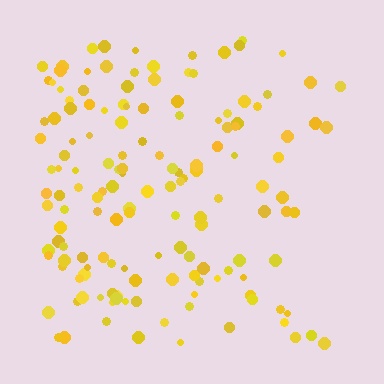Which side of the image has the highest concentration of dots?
The left.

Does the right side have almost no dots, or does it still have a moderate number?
Still a moderate number, just noticeably fewer than the left.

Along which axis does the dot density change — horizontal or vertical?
Horizontal.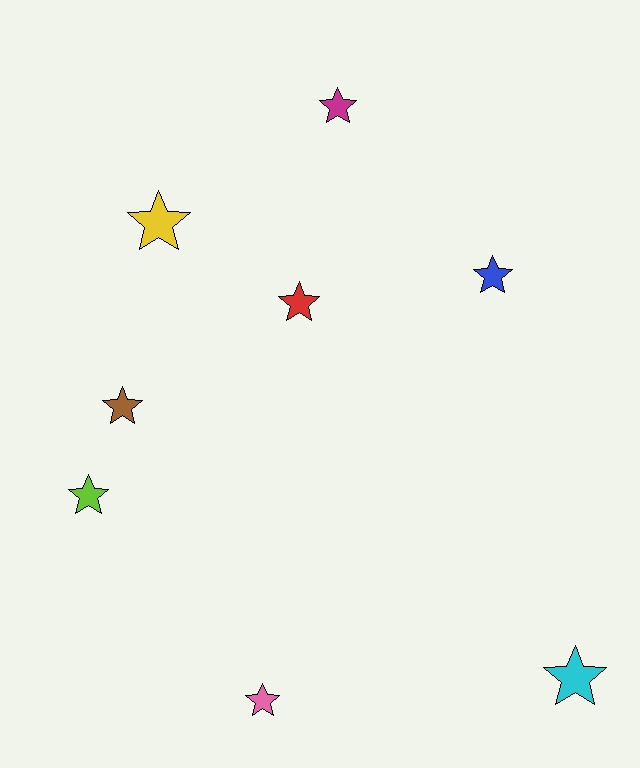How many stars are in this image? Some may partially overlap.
There are 8 stars.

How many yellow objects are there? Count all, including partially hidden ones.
There is 1 yellow object.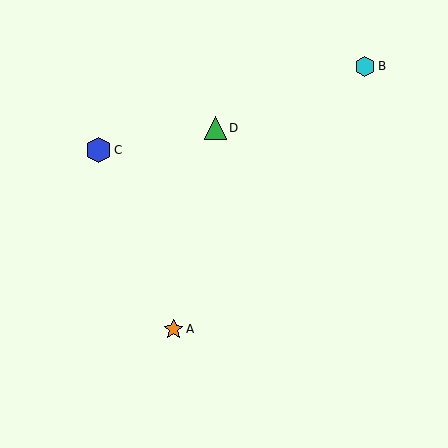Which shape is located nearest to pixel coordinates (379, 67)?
The cyan hexagon (labeled B) at (365, 66) is nearest to that location.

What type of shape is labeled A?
Shape A is an orange star.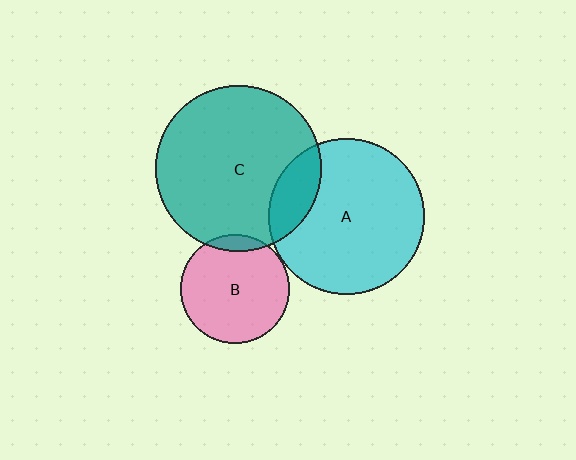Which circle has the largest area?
Circle C (teal).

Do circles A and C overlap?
Yes.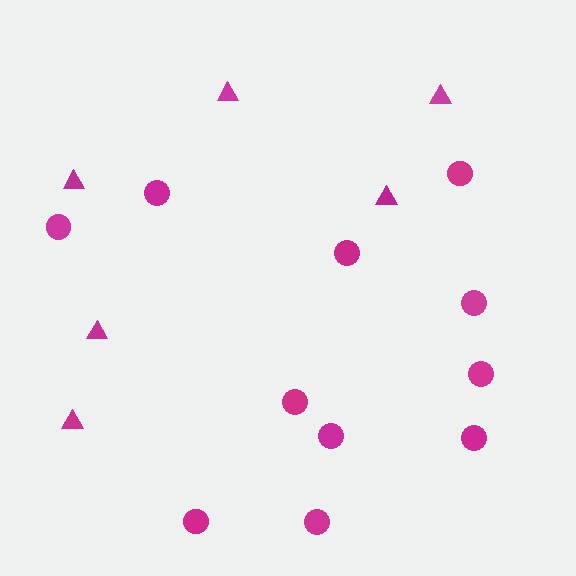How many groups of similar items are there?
There are 2 groups: one group of circles (11) and one group of triangles (6).